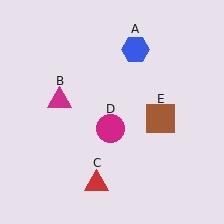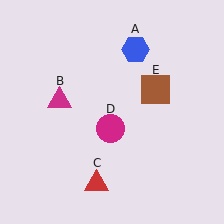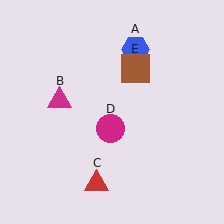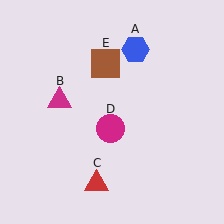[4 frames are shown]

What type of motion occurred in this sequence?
The brown square (object E) rotated counterclockwise around the center of the scene.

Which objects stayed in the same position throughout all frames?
Blue hexagon (object A) and magenta triangle (object B) and red triangle (object C) and magenta circle (object D) remained stationary.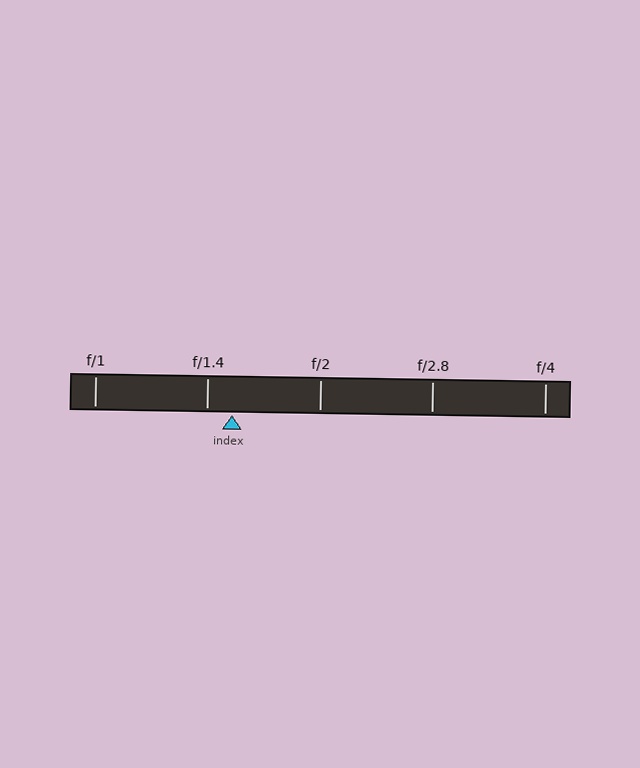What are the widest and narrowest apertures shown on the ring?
The widest aperture shown is f/1 and the narrowest is f/4.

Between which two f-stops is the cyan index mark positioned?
The index mark is between f/1.4 and f/2.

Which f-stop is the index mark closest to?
The index mark is closest to f/1.4.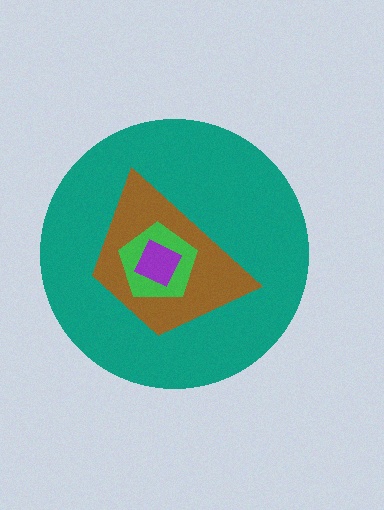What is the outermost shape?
The teal circle.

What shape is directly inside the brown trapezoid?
The green pentagon.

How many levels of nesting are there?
4.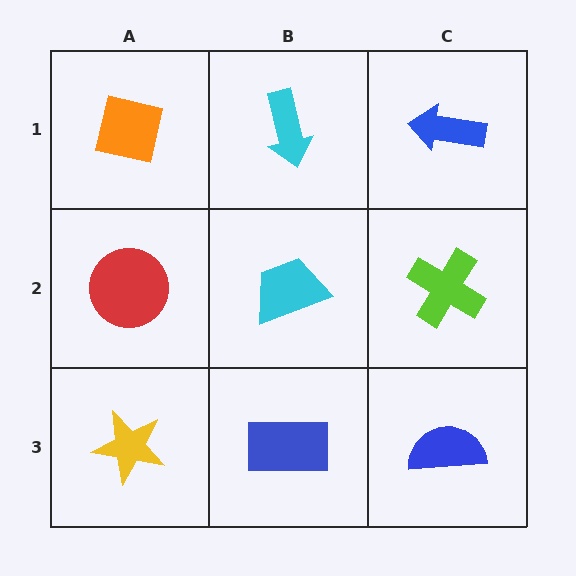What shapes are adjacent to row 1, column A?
A red circle (row 2, column A), a cyan arrow (row 1, column B).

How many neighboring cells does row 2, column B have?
4.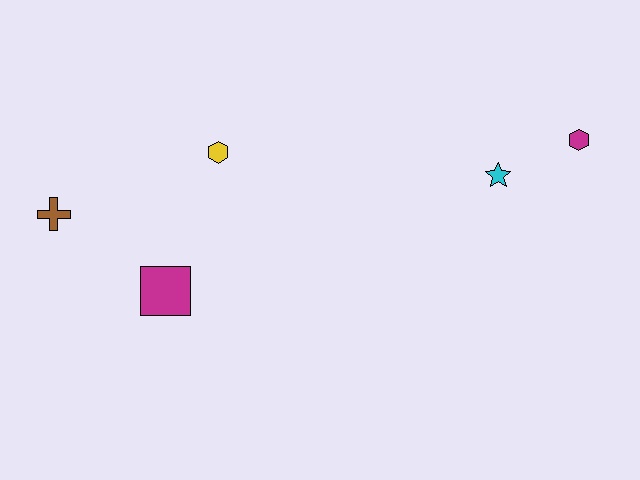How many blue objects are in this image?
There are no blue objects.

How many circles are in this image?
There are no circles.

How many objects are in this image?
There are 5 objects.